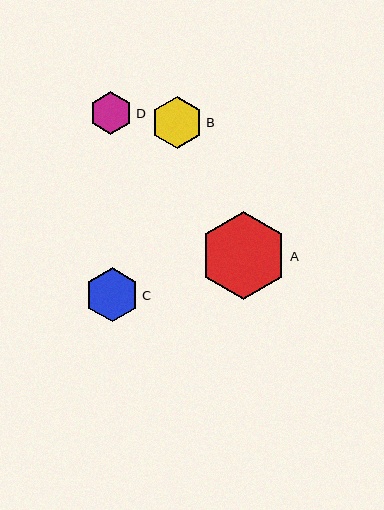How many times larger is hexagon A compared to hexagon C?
Hexagon A is approximately 1.6 times the size of hexagon C.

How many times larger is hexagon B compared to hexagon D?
Hexagon B is approximately 1.2 times the size of hexagon D.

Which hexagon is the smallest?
Hexagon D is the smallest with a size of approximately 44 pixels.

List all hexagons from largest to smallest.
From largest to smallest: A, C, B, D.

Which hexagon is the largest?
Hexagon A is the largest with a size of approximately 88 pixels.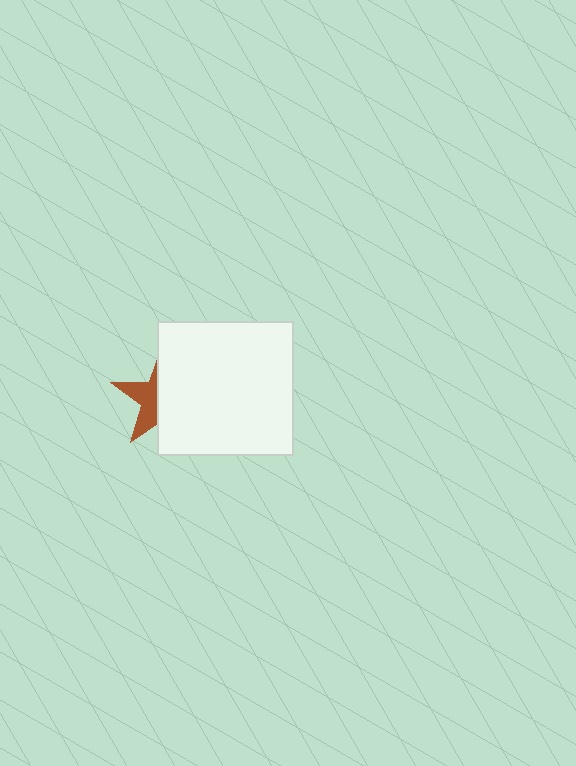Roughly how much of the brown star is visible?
A small part of it is visible (roughly 41%).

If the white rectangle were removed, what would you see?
You would see the complete brown star.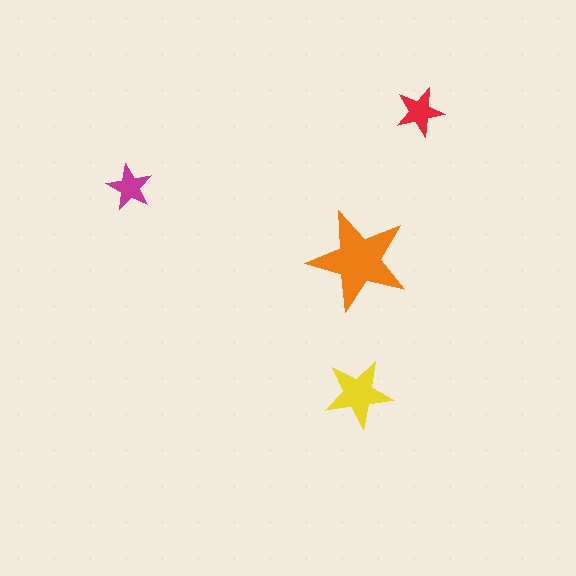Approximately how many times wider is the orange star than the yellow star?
About 1.5 times wider.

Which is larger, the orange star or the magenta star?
The orange one.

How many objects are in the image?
There are 4 objects in the image.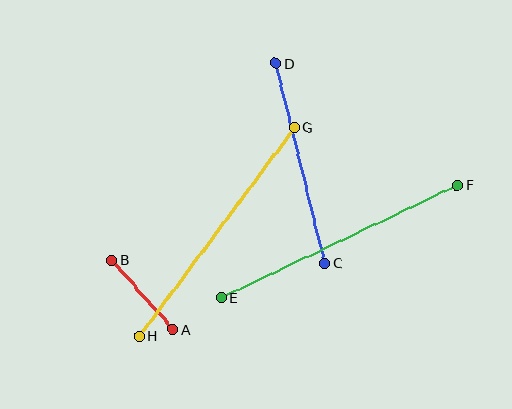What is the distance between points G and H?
The distance is approximately 260 pixels.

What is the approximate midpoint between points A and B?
The midpoint is at approximately (143, 295) pixels.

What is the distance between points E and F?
The distance is approximately 261 pixels.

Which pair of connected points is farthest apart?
Points E and F are farthest apart.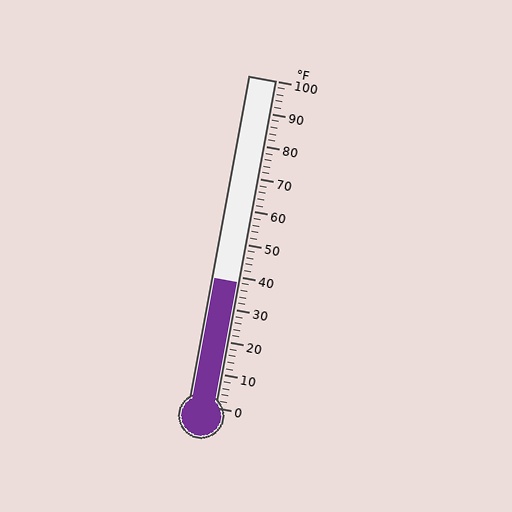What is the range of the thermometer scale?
The thermometer scale ranges from 0°F to 100°F.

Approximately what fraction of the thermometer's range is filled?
The thermometer is filled to approximately 40% of its range.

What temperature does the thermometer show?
The thermometer shows approximately 38°F.